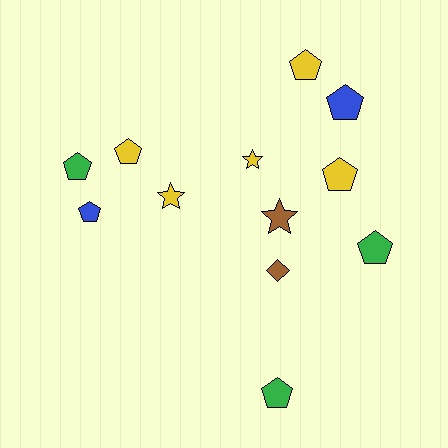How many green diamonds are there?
There are no green diamonds.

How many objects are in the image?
There are 12 objects.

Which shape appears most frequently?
Pentagon, with 8 objects.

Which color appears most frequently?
Yellow, with 5 objects.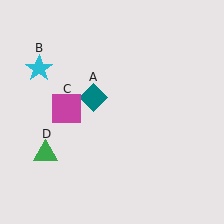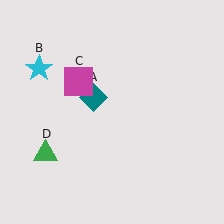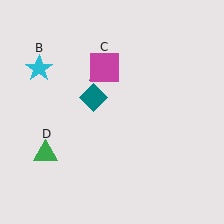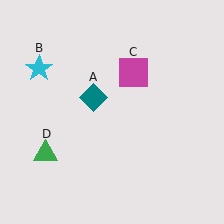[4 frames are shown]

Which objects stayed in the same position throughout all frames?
Teal diamond (object A) and cyan star (object B) and green triangle (object D) remained stationary.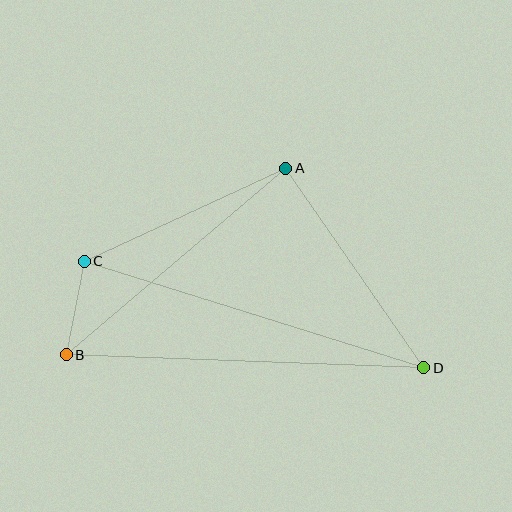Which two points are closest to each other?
Points B and C are closest to each other.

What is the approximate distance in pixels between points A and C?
The distance between A and C is approximately 222 pixels.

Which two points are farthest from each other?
Points B and D are farthest from each other.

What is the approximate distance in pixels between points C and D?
The distance between C and D is approximately 356 pixels.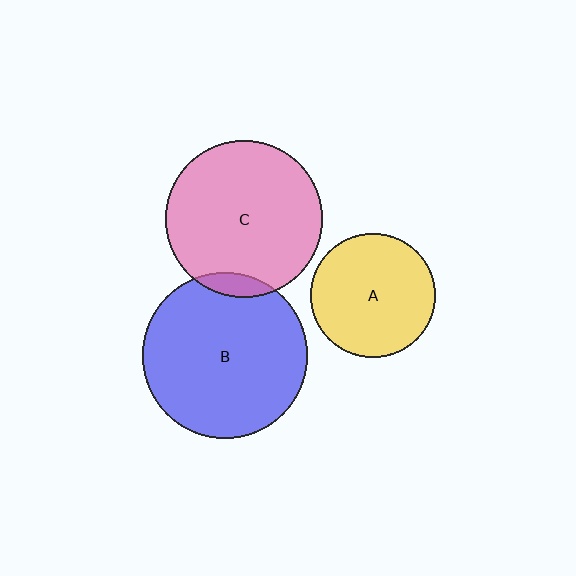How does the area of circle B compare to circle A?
Approximately 1.8 times.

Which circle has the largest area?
Circle B (blue).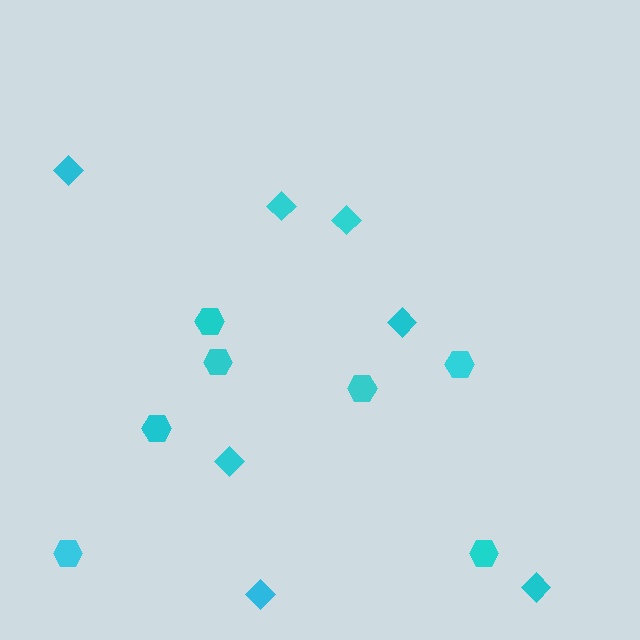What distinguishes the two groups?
There are 2 groups: one group of hexagons (7) and one group of diamonds (7).